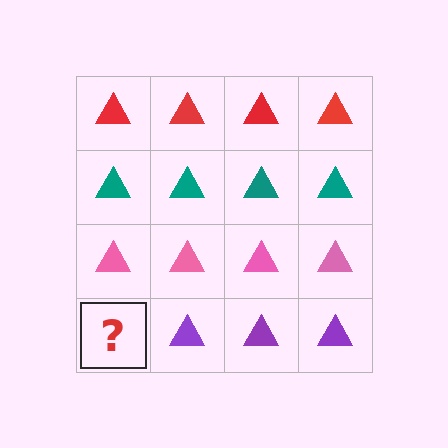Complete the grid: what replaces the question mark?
The question mark should be replaced with a purple triangle.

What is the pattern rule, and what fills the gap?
The rule is that each row has a consistent color. The gap should be filled with a purple triangle.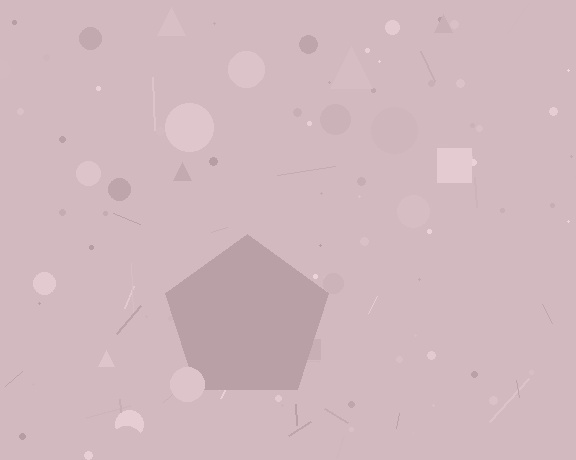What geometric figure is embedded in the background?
A pentagon is embedded in the background.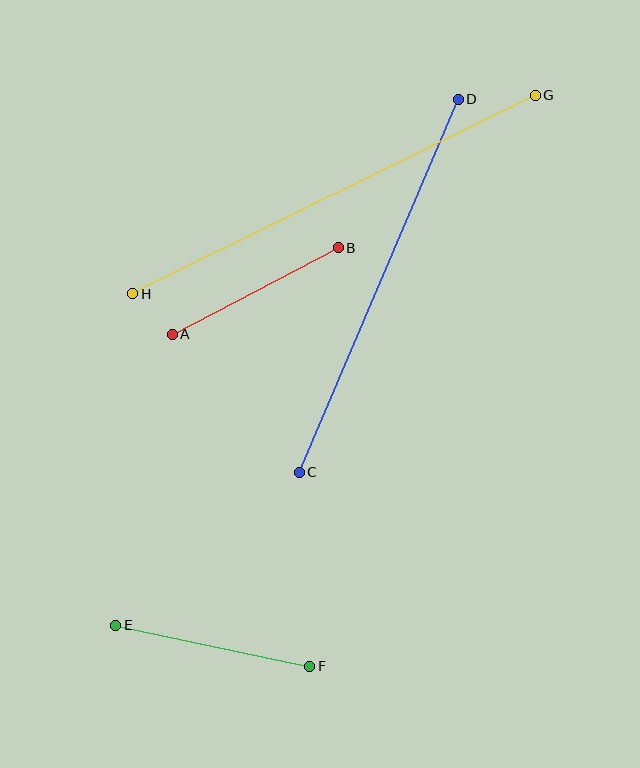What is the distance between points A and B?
The distance is approximately 187 pixels.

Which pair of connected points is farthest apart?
Points G and H are farthest apart.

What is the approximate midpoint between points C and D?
The midpoint is at approximately (379, 286) pixels.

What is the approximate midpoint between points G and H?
The midpoint is at approximately (334, 194) pixels.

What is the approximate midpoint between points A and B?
The midpoint is at approximately (255, 291) pixels.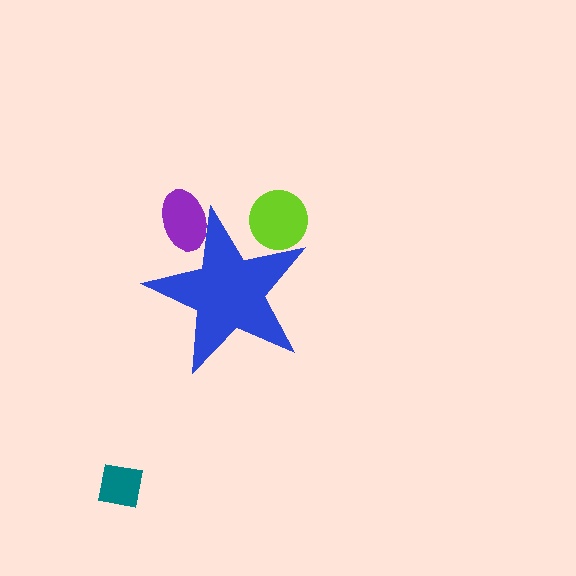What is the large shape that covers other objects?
A blue star.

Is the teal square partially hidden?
No, the teal square is fully visible.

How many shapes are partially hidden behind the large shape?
2 shapes are partially hidden.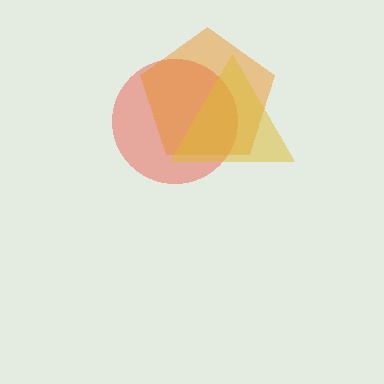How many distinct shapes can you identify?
There are 3 distinct shapes: a red circle, an orange pentagon, a yellow triangle.